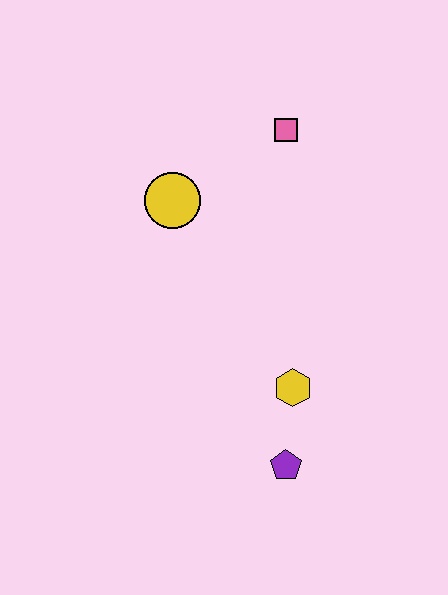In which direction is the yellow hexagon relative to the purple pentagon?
The yellow hexagon is above the purple pentagon.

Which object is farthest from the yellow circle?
The purple pentagon is farthest from the yellow circle.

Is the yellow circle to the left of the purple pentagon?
Yes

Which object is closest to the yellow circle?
The pink square is closest to the yellow circle.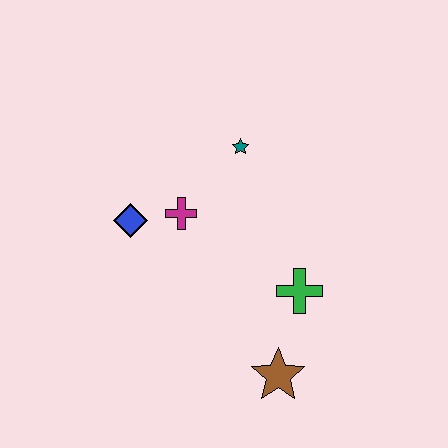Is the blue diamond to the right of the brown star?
No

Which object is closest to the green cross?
The brown star is closest to the green cross.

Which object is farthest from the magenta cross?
The brown star is farthest from the magenta cross.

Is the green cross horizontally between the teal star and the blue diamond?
No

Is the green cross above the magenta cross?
No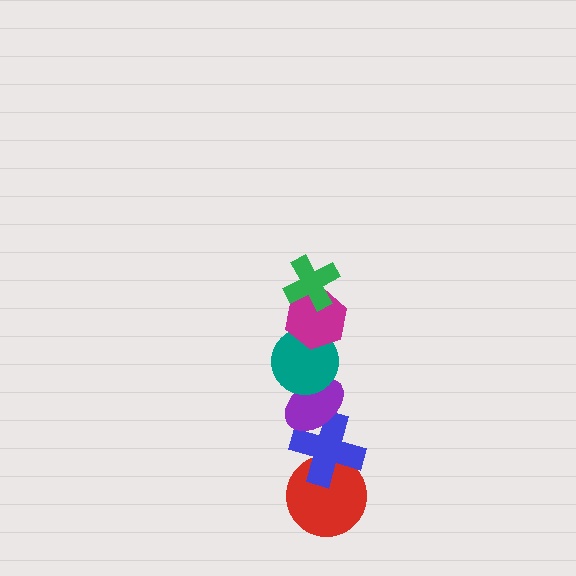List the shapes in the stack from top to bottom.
From top to bottom: the green cross, the magenta hexagon, the teal circle, the purple ellipse, the blue cross, the red circle.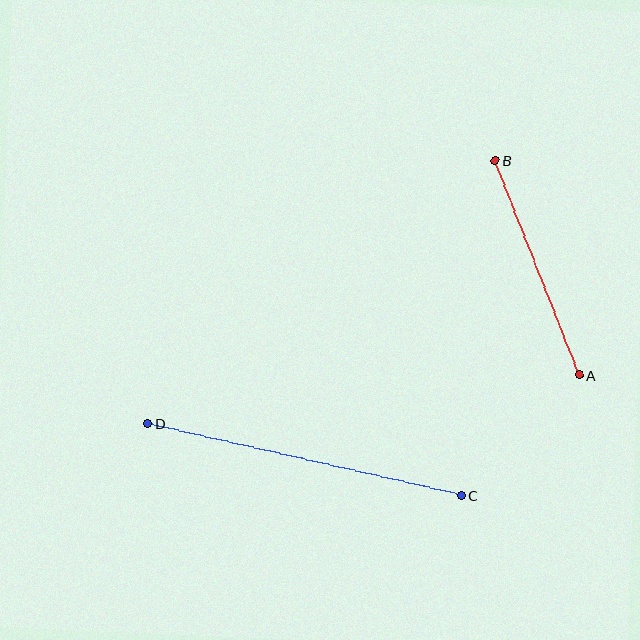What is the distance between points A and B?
The distance is approximately 230 pixels.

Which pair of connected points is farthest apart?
Points C and D are farthest apart.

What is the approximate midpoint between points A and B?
The midpoint is at approximately (537, 268) pixels.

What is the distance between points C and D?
The distance is approximately 322 pixels.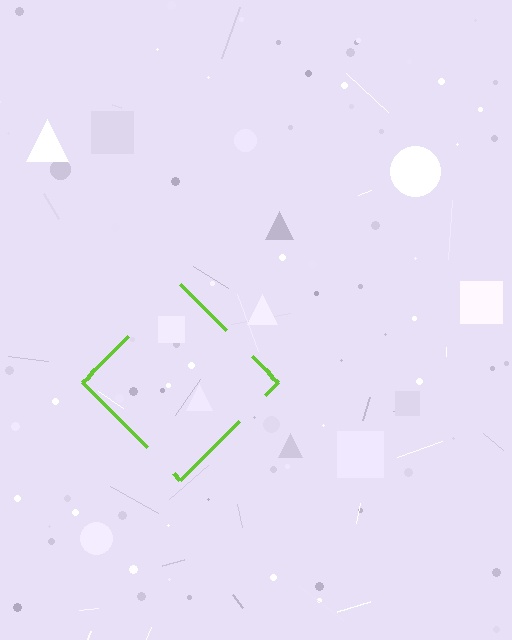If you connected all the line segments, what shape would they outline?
They would outline a diamond.